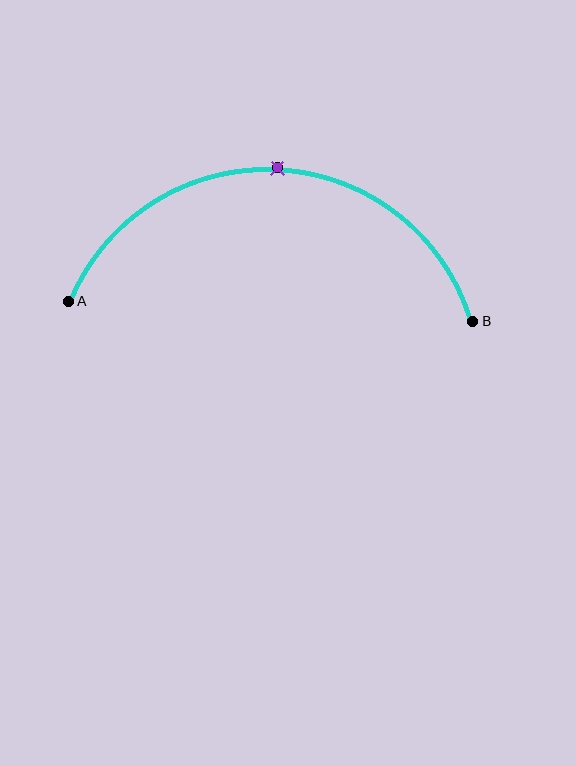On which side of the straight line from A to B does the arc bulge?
The arc bulges above the straight line connecting A and B.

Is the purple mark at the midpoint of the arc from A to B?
Yes. The purple mark lies on the arc at equal arc-length from both A and B — it is the arc midpoint.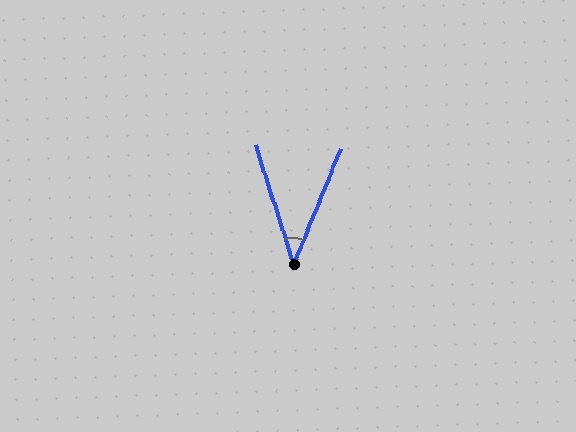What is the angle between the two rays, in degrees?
Approximately 40 degrees.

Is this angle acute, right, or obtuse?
It is acute.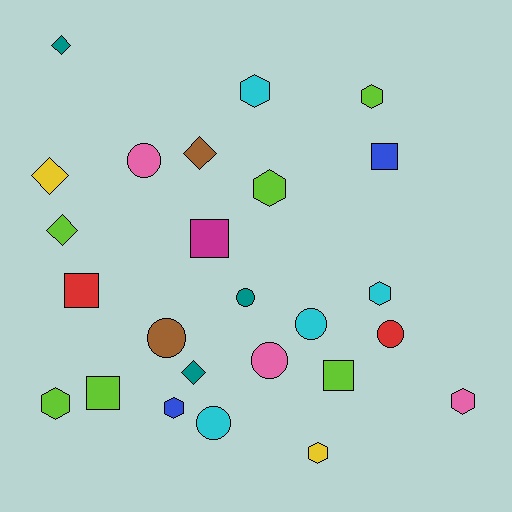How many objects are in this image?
There are 25 objects.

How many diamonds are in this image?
There are 5 diamonds.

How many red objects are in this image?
There are 2 red objects.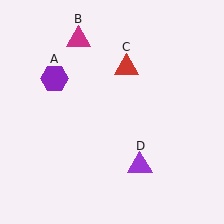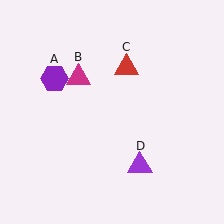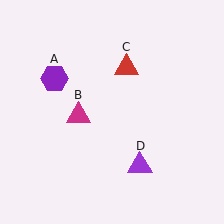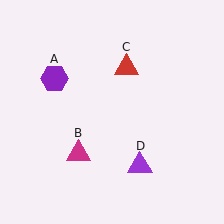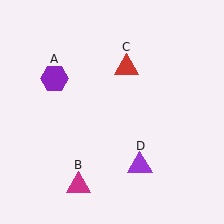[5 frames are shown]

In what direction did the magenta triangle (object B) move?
The magenta triangle (object B) moved down.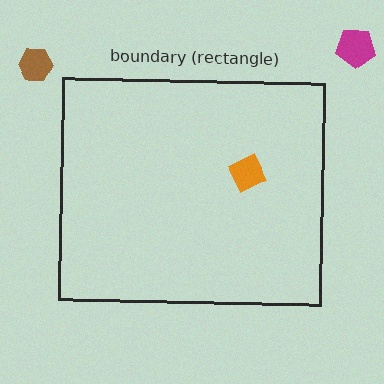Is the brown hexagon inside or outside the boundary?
Outside.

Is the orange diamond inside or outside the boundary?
Inside.